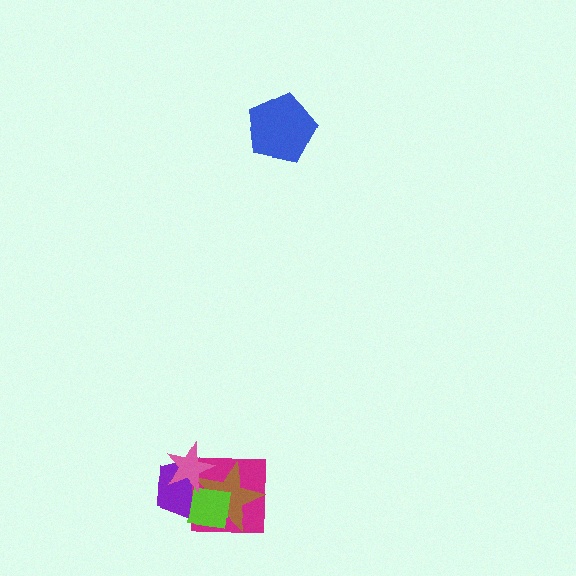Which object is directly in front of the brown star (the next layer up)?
The lime square is directly in front of the brown star.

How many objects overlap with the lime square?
4 objects overlap with the lime square.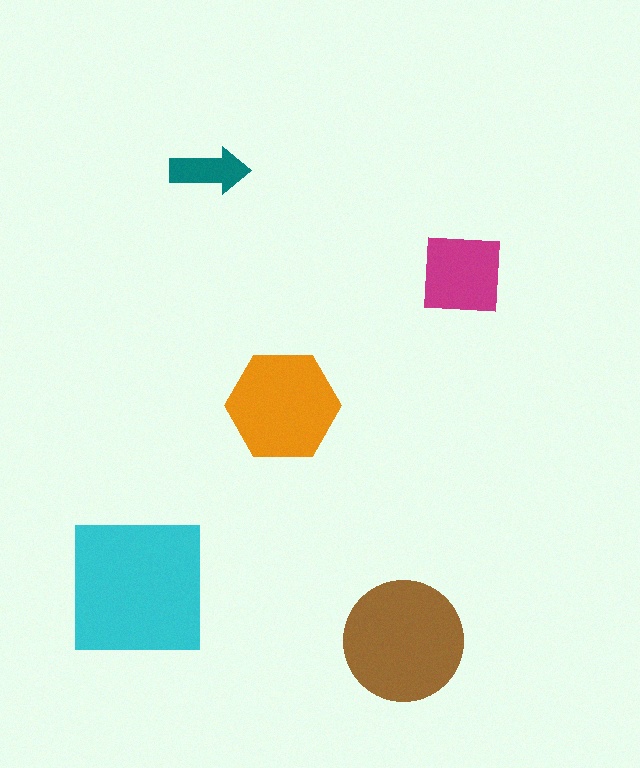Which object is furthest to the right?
The magenta square is rightmost.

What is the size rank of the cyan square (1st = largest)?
1st.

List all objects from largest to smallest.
The cyan square, the brown circle, the orange hexagon, the magenta square, the teal arrow.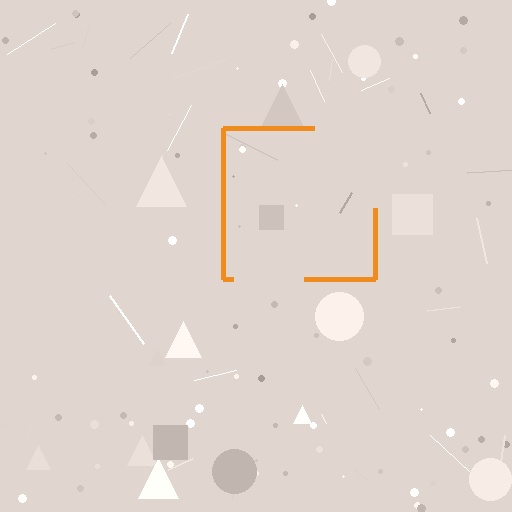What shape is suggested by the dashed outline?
The dashed outline suggests a square.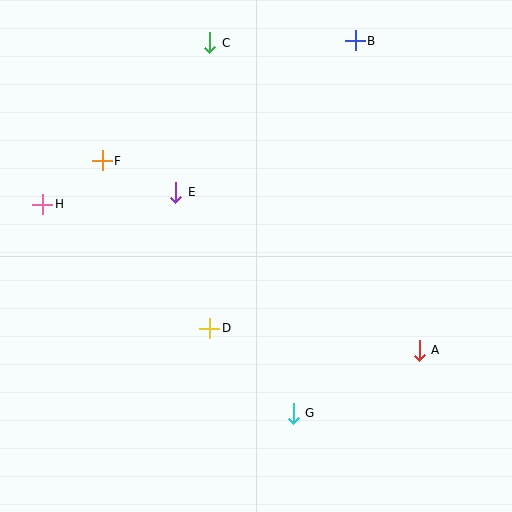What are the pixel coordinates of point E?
Point E is at (176, 192).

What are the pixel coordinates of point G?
Point G is at (293, 413).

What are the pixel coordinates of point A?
Point A is at (419, 350).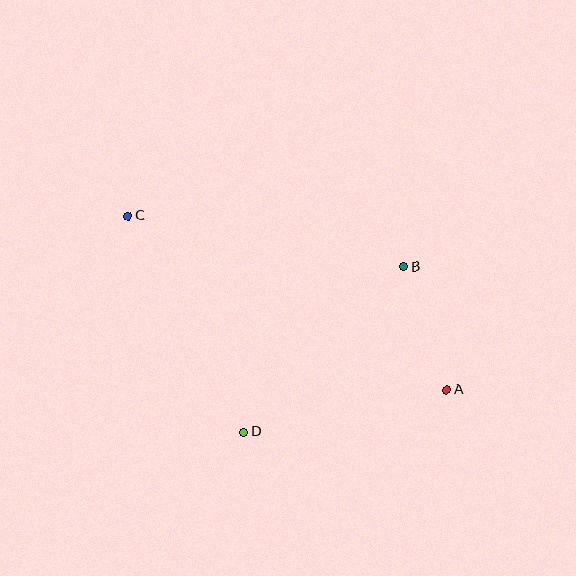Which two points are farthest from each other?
Points A and C are farthest from each other.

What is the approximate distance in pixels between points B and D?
The distance between B and D is approximately 230 pixels.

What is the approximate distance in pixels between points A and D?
The distance between A and D is approximately 207 pixels.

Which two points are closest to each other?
Points A and B are closest to each other.